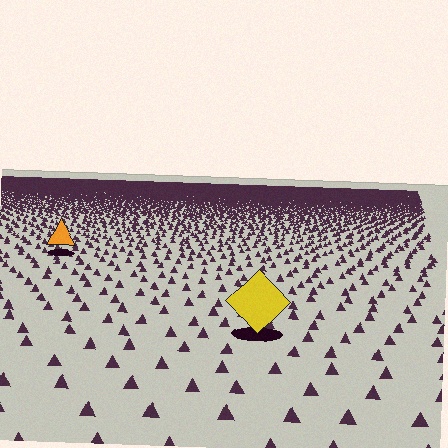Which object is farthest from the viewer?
The orange triangle is farthest from the viewer. It appears smaller and the ground texture around it is denser.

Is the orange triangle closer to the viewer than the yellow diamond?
No. The yellow diamond is closer — you can tell from the texture gradient: the ground texture is coarser near it.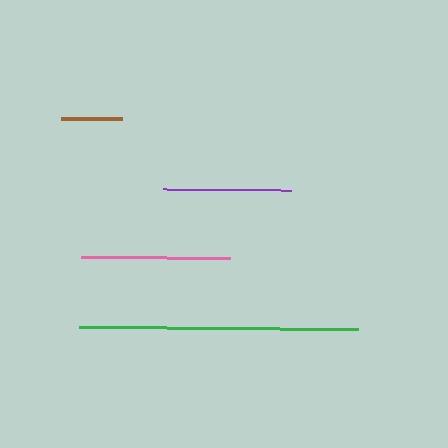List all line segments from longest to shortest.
From longest to shortest: green, pink, purple, brown.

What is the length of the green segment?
The green segment is approximately 279 pixels long.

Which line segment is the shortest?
The brown line is the shortest at approximately 61 pixels.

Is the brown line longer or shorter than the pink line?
The pink line is longer than the brown line.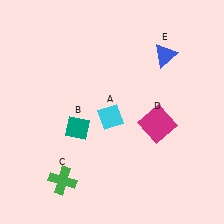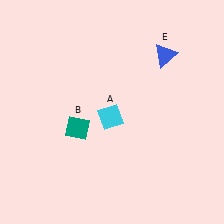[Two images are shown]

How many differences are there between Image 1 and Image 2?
There are 2 differences between the two images.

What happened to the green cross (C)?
The green cross (C) was removed in Image 2. It was in the bottom-left area of Image 1.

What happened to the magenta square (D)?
The magenta square (D) was removed in Image 2. It was in the bottom-right area of Image 1.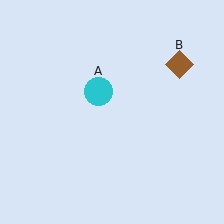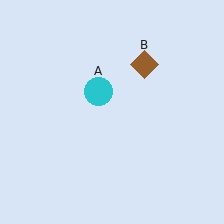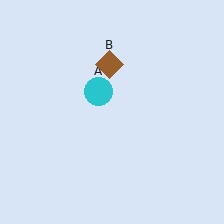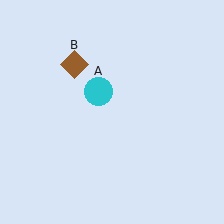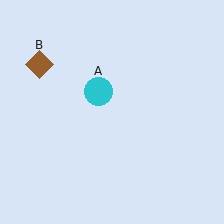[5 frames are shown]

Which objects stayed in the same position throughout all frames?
Cyan circle (object A) remained stationary.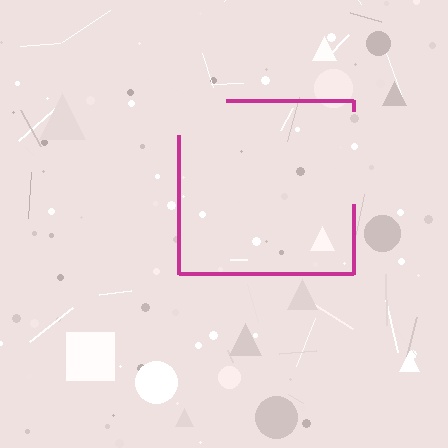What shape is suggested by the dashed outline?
The dashed outline suggests a square.